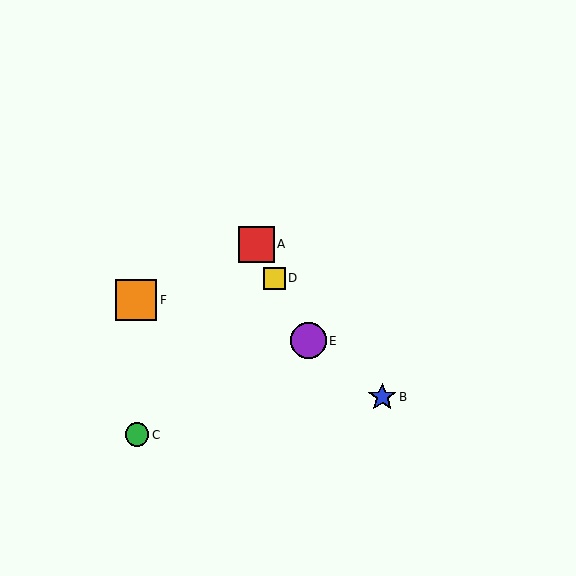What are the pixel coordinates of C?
Object C is at (137, 435).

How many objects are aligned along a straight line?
3 objects (A, D, E) are aligned along a straight line.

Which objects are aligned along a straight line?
Objects A, D, E are aligned along a straight line.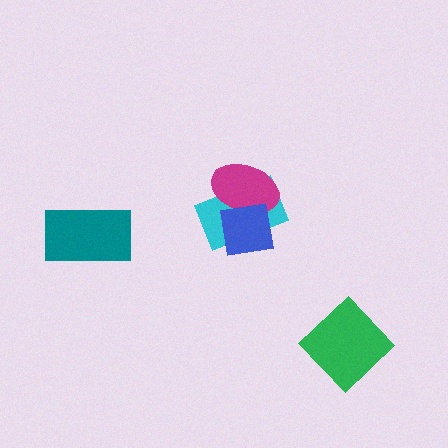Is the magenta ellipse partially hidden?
Yes, it is partially covered by another shape.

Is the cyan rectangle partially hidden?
Yes, it is partially covered by another shape.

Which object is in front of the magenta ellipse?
The blue square is in front of the magenta ellipse.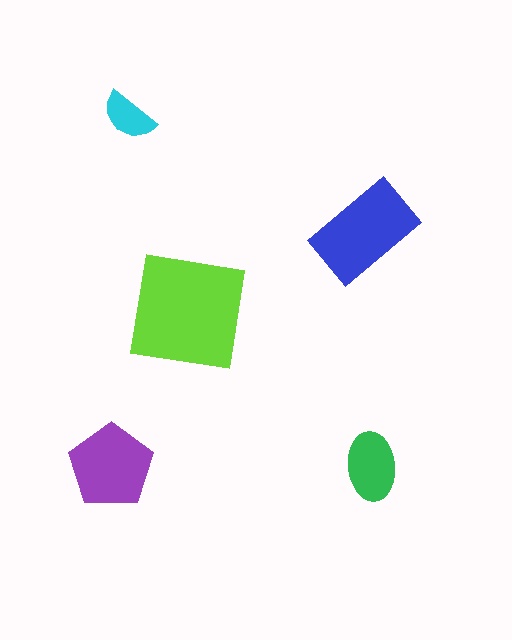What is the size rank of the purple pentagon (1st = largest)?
3rd.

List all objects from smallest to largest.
The cyan semicircle, the green ellipse, the purple pentagon, the blue rectangle, the lime square.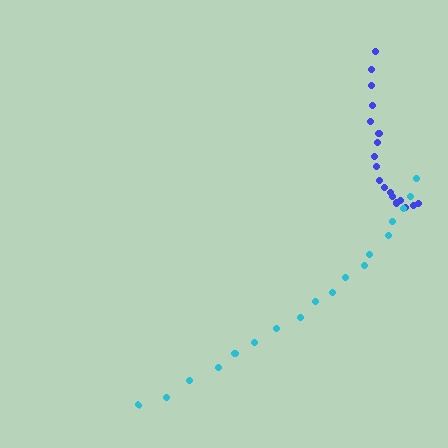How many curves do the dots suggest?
There are 2 distinct paths.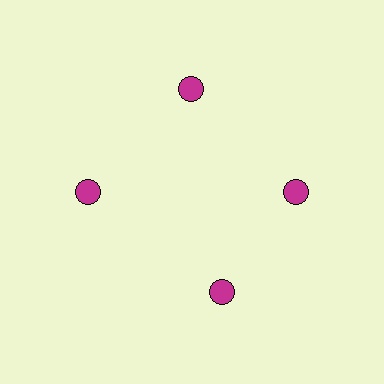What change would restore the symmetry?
The symmetry would be restored by rotating it back into even spacing with its neighbors so that all 4 circles sit at equal angles and equal distance from the center.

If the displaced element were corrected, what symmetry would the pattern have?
It would have 4-fold rotational symmetry — the pattern would map onto itself every 90 degrees.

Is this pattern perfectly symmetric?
No. The 4 magenta circles are arranged in a ring, but one element near the 6 o'clock position is rotated out of alignment along the ring, breaking the 4-fold rotational symmetry.